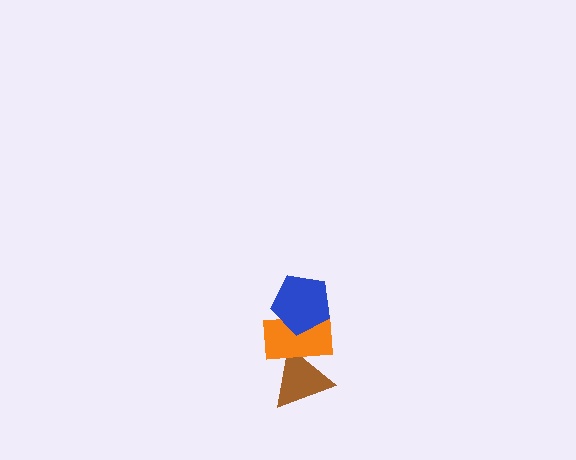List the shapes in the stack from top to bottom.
From top to bottom: the blue pentagon, the orange rectangle, the brown triangle.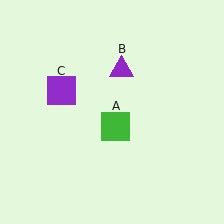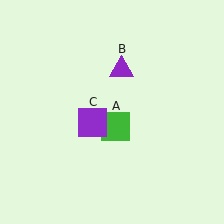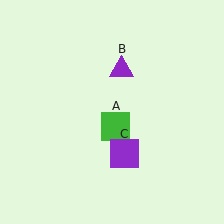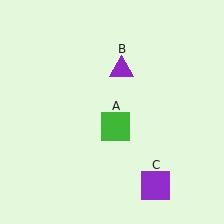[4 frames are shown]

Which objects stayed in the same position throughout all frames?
Green square (object A) and purple triangle (object B) remained stationary.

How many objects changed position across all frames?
1 object changed position: purple square (object C).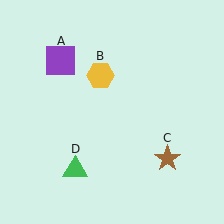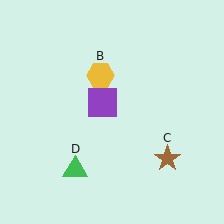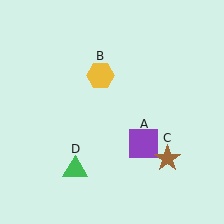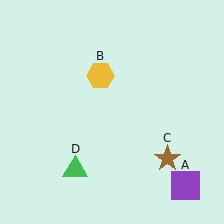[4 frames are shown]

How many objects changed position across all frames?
1 object changed position: purple square (object A).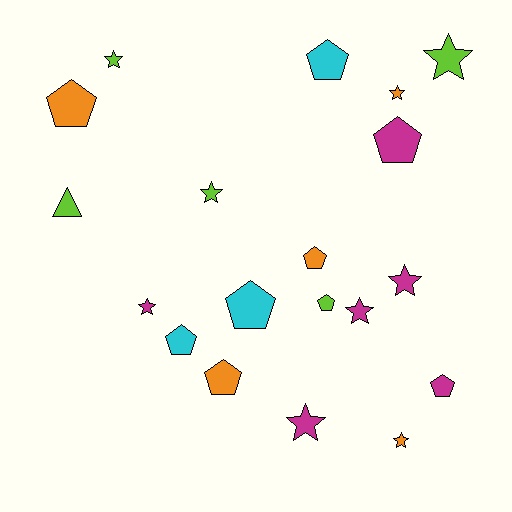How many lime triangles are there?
There is 1 lime triangle.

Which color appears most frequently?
Magenta, with 6 objects.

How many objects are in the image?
There are 19 objects.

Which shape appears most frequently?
Star, with 9 objects.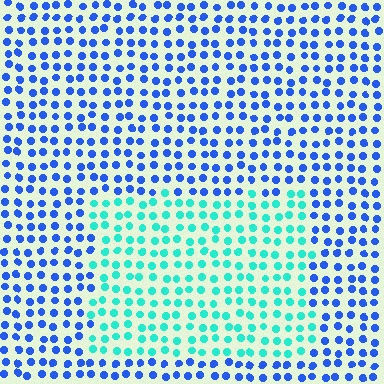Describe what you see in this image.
The image is filled with small blue elements in a uniform arrangement. A rectangle-shaped region is visible where the elements are tinted to a slightly different hue, forming a subtle color boundary.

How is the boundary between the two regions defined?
The boundary is defined purely by a slight shift in hue (about 53 degrees). Spacing, size, and orientation are identical on both sides.